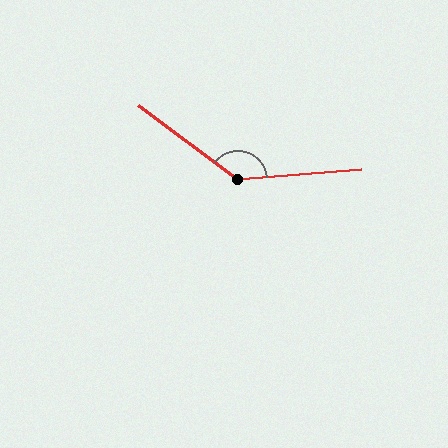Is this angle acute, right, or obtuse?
It is obtuse.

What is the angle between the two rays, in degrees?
Approximately 138 degrees.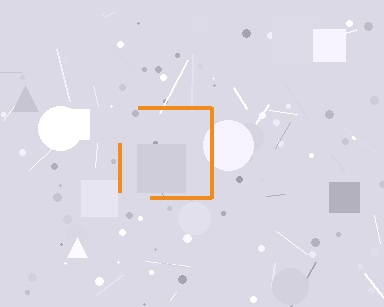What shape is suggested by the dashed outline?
The dashed outline suggests a square.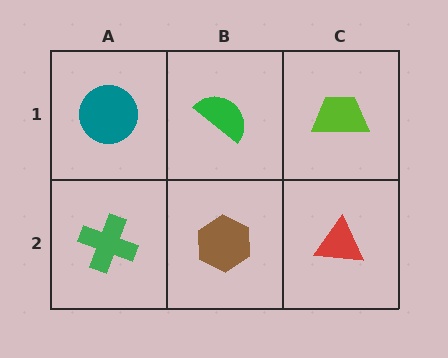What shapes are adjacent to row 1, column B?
A brown hexagon (row 2, column B), a teal circle (row 1, column A), a lime trapezoid (row 1, column C).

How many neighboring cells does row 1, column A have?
2.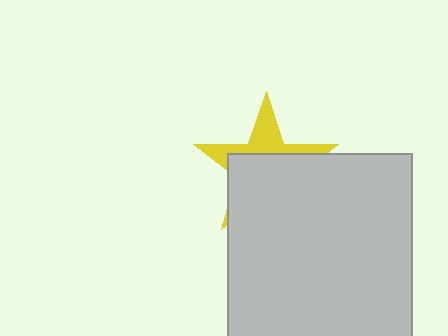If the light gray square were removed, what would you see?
You would see the complete yellow star.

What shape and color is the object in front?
The object in front is a light gray square.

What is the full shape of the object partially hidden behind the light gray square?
The partially hidden object is a yellow star.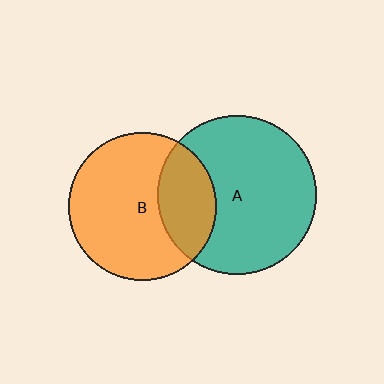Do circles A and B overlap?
Yes.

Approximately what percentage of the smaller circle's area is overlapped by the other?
Approximately 30%.